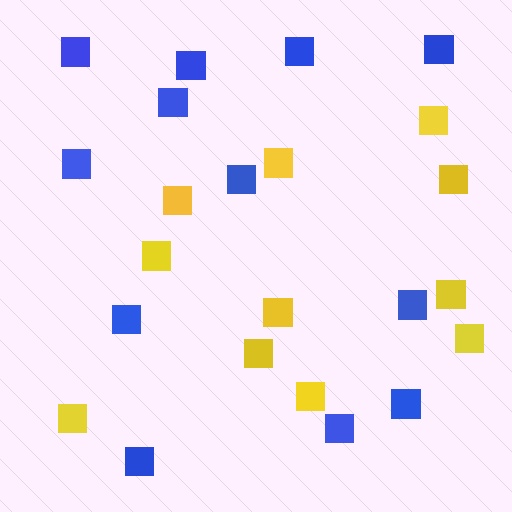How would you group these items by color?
There are 2 groups: one group of yellow squares (11) and one group of blue squares (12).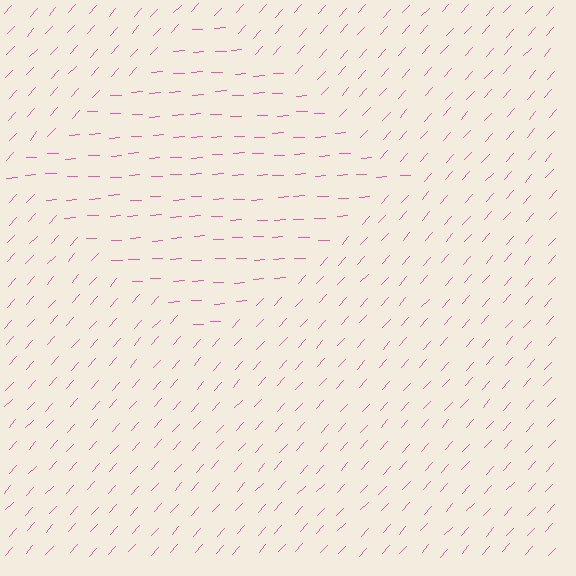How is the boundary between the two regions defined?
The boundary is defined purely by a change in line orientation (approximately 45 degrees difference). All lines are the same color and thickness.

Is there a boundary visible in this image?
Yes, there is a texture boundary formed by a change in line orientation.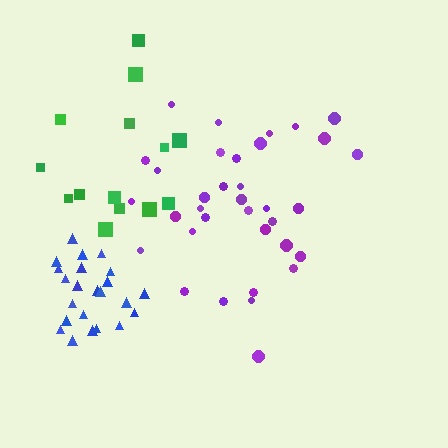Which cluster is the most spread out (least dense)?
Green.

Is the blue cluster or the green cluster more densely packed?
Blue.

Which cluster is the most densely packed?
Blue.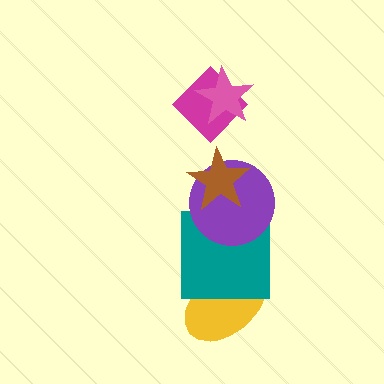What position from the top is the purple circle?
The purple circle is 4th from the top.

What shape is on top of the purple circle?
The brown star is on top of the purple circle.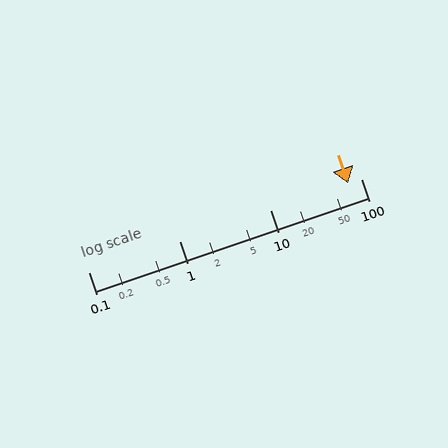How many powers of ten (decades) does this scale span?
The scale spans 3 decades, from 0.1 to 100.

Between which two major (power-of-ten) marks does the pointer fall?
The pointer is between 10 and 100.